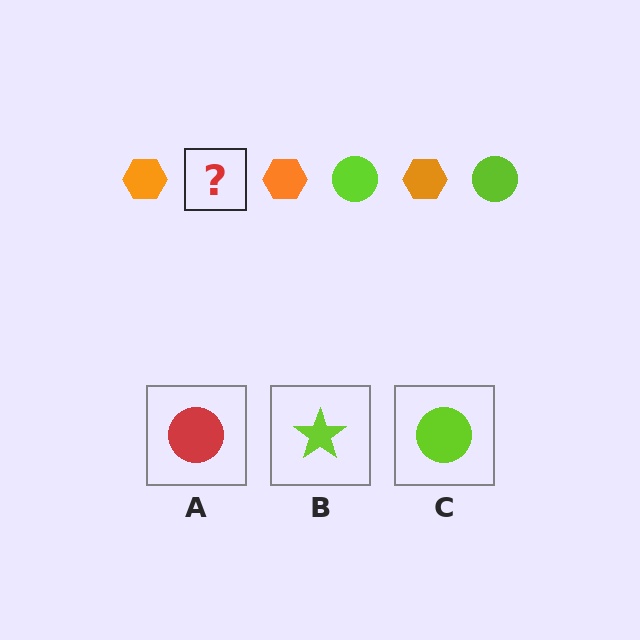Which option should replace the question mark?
Option C.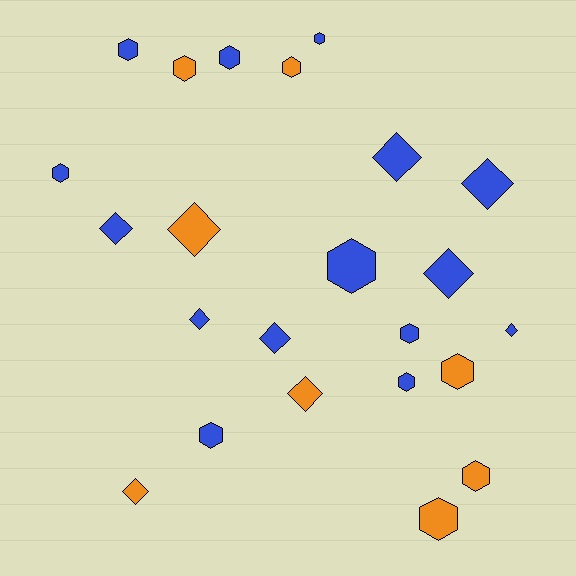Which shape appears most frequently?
Hexagon, with 13 objects.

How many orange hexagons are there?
There are 5 orange hexagons.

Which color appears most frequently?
Blue, with 15 objects.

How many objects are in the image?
There are 23 objects.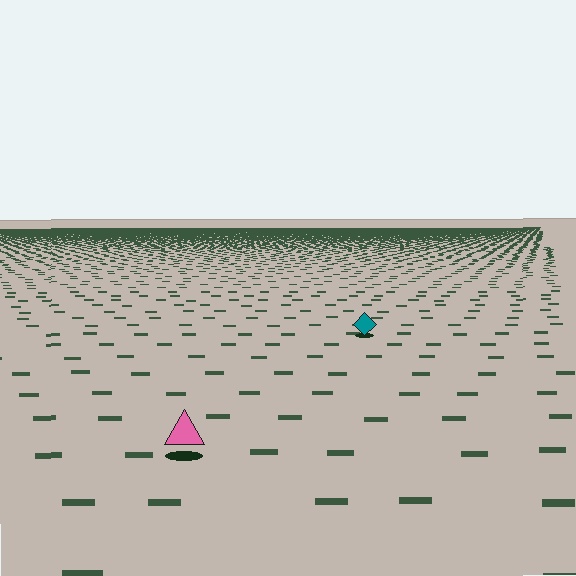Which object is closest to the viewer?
The pink triangle is closest. The texture marks near it are larger and more spread out.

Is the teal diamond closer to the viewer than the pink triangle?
No. The pink triangle is closer — you can tell from the texture gradient: the ground texture is coarser near it.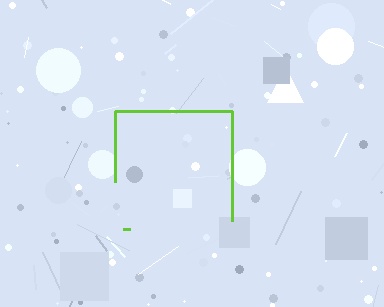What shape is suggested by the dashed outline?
The dashed outline suggests a square.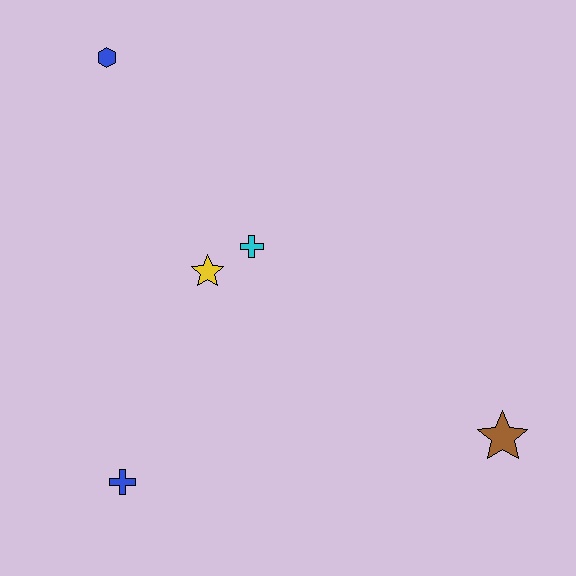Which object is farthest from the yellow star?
The brown star is farthest from the yellow star.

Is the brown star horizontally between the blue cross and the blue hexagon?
No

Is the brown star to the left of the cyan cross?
No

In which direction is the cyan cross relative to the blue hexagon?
The cyan cross is below the blue hexagon.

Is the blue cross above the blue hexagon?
No